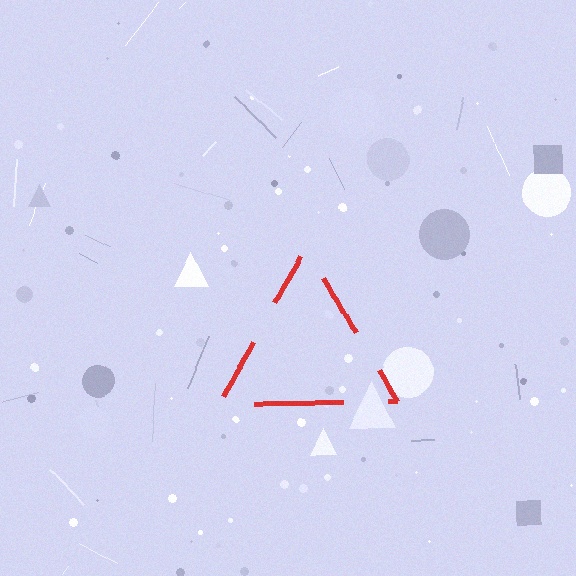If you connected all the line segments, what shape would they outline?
They would outline a triangle.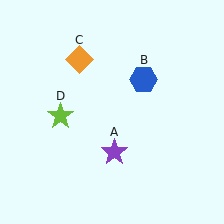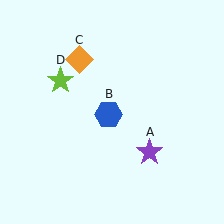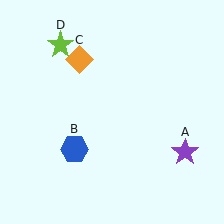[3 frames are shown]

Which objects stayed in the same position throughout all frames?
Orange diamond (object C) remained stationary.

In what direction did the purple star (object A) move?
The purple star (object A) moved right.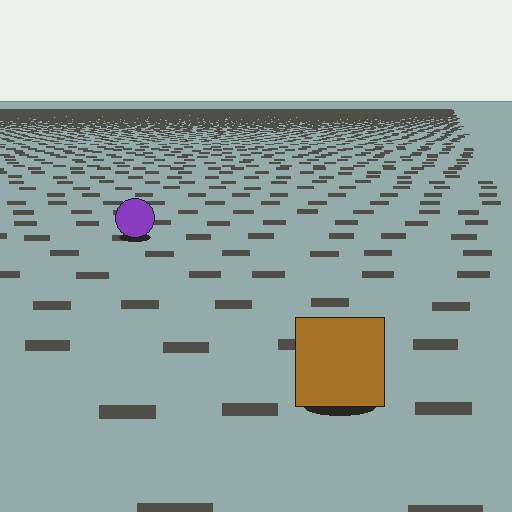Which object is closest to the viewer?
The brown square is closest. The texture marks near it are larger and more spread out.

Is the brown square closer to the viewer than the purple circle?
Yes. The brown square is closer — you can tell from the texture gradient: the ground texture is coarser near it.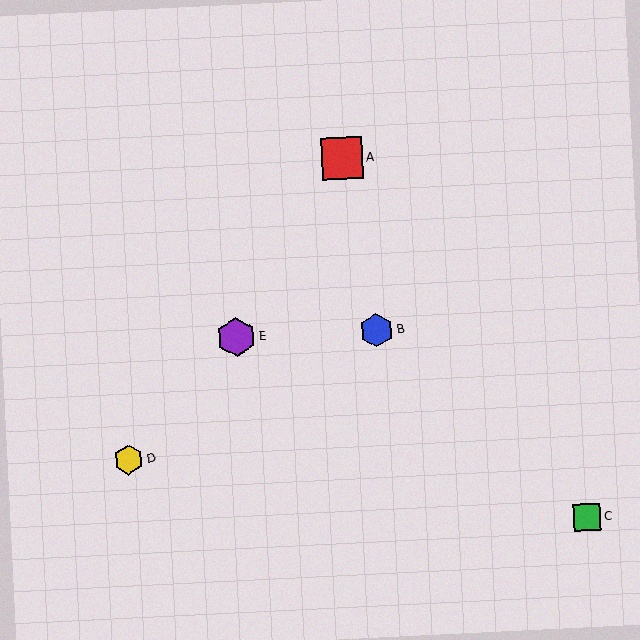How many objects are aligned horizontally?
2 objects (B, E) are aligned horizontally.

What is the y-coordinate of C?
Object C is at y≈517.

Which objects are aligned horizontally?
Objects B, E are aligned horizontally.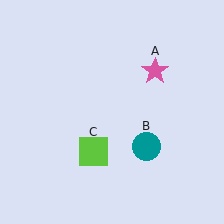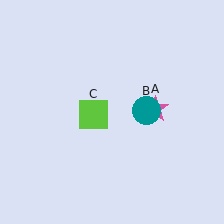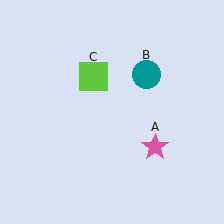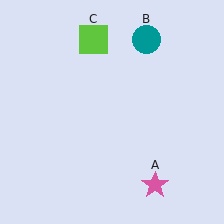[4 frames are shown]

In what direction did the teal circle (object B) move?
The teal circle (object B) moved up.